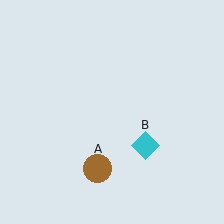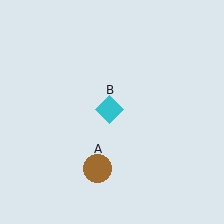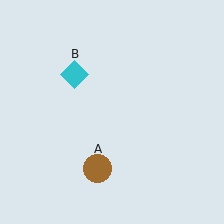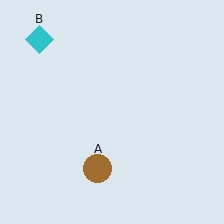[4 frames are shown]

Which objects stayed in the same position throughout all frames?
Brown circle (object A) remained stationary.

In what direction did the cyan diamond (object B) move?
The cyan diamond (object B) moved up and to the left.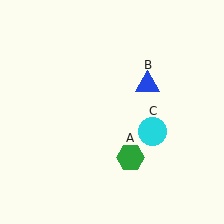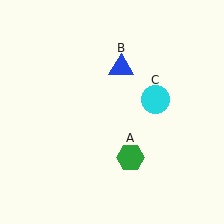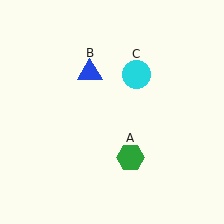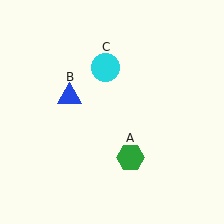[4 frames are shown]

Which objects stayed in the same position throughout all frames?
Green hexagon (object A) remained stationary.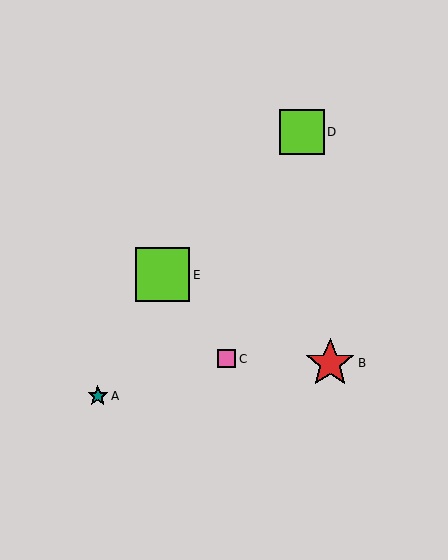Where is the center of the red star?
The center of the red star is at (330, 363).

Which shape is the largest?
The lime square (labeled E) is the largest.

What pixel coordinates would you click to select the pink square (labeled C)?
Click at (227, 359) to select the pink square C.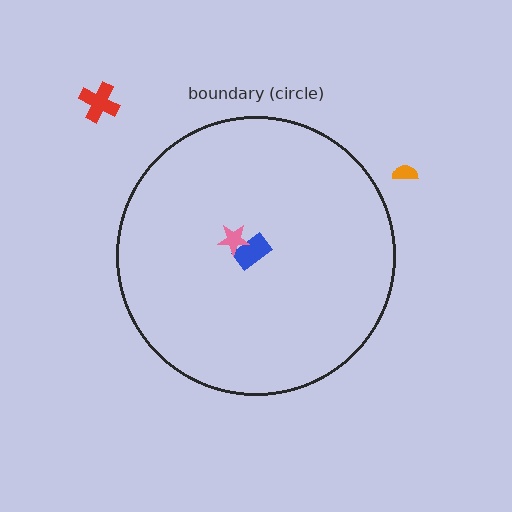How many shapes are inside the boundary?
2 inside, 2 outside.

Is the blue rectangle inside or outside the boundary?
Inside.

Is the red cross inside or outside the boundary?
Outside.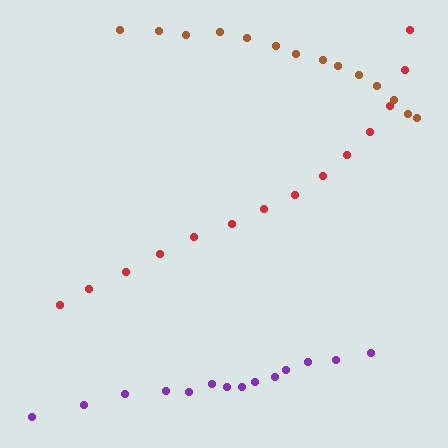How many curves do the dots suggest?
There are 3 distinct paths.